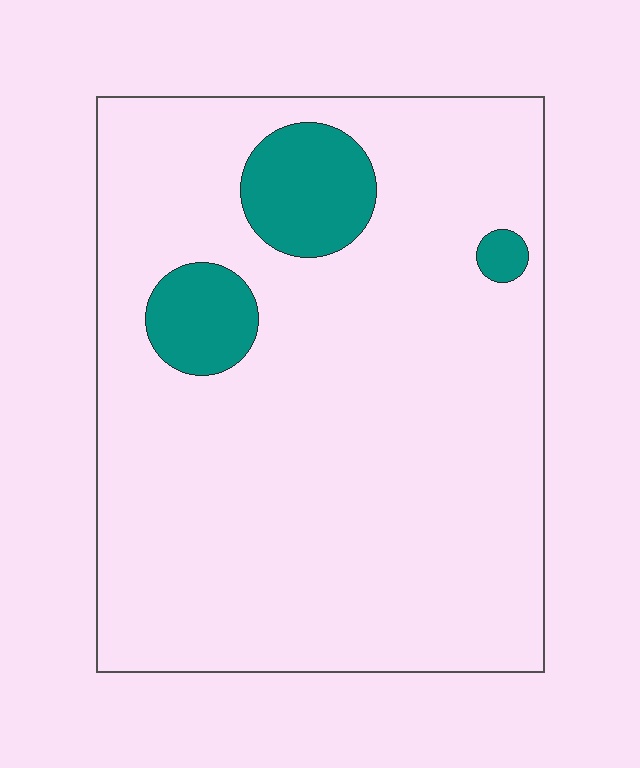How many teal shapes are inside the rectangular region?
3.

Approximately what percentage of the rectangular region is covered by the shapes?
Approximately 10%.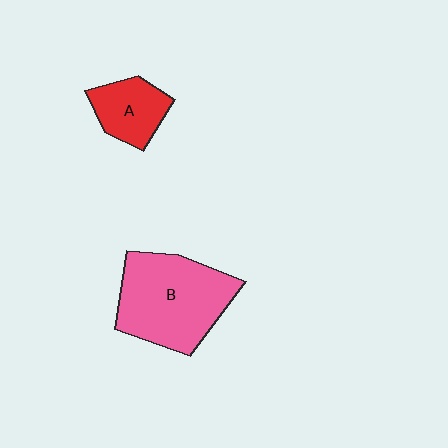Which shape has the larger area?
Shape B (pink).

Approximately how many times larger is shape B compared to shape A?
Approximately 2.2 times.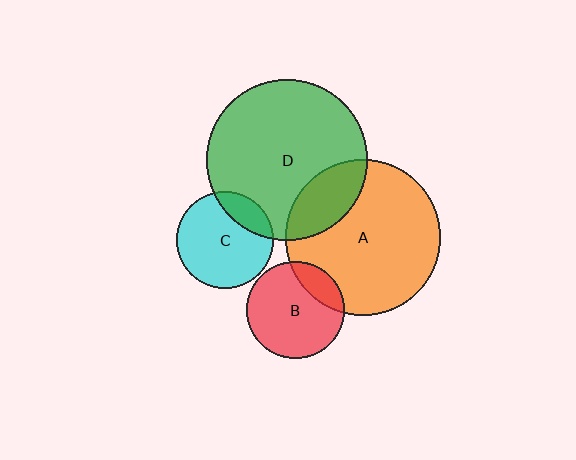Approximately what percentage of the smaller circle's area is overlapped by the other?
Approximately 20%.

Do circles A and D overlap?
Yes.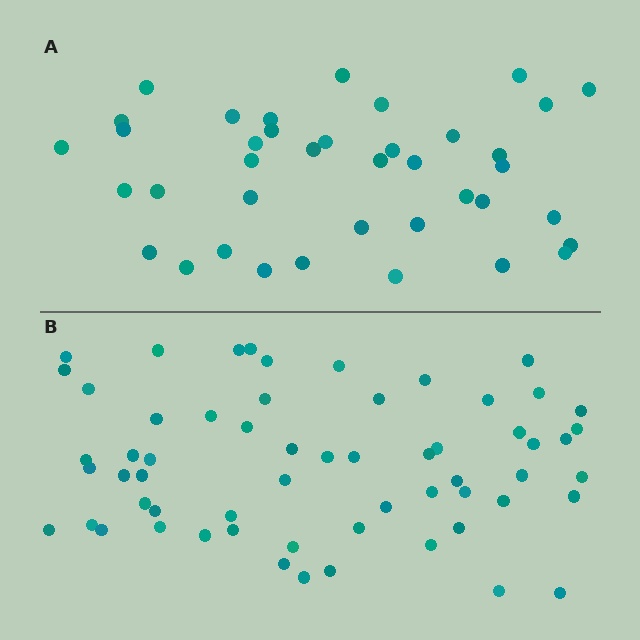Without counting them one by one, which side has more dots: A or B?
Region B (the bottom region) has more dots.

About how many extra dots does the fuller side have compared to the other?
Region B has approximately 20 more dots than region A.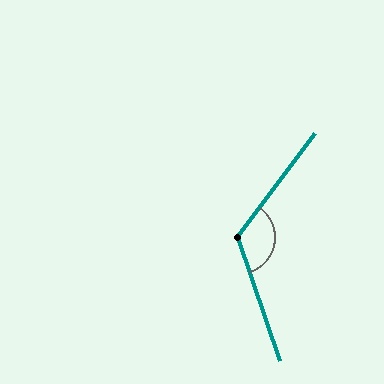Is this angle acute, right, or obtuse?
It is obtuse.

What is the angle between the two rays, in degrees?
Approximately 125 degrees.